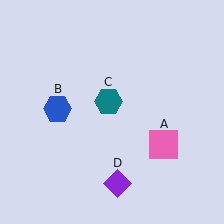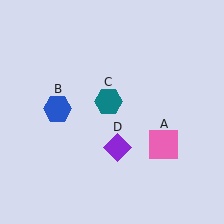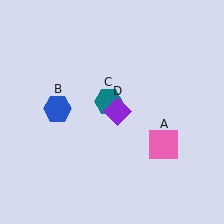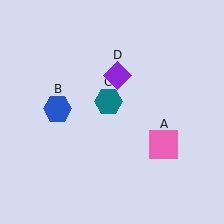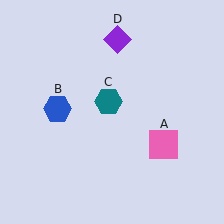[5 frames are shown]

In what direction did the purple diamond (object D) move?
The purple diamond (object D) moved up.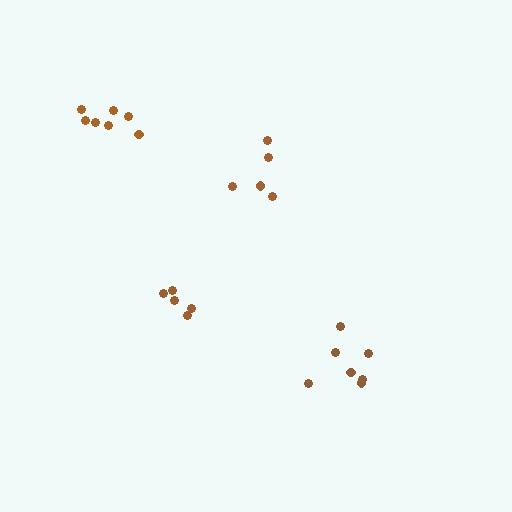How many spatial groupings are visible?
There are 4 spatial groupings.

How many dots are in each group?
Group 1: 5 dots, Group 2: 7 dots, Group 3: 5 dots, Group 4: 7 dots (24 total).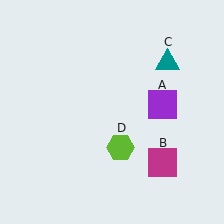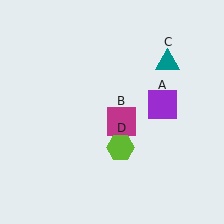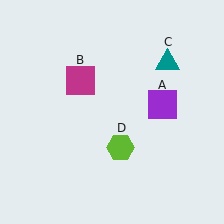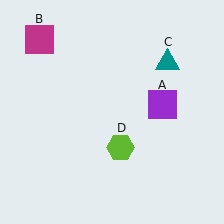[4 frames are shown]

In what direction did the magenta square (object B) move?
The magenta square (object B) moved up and to the left.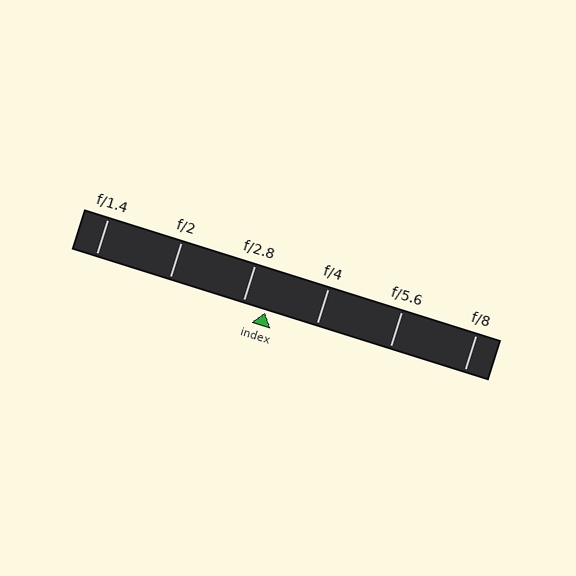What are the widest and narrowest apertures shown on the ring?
The widest aperture shown is f/1.4 and the narrowest is f/8.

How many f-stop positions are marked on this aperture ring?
There are 6 f-stop positions marked.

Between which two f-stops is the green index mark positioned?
The index mark is between f/2.8 and f/4.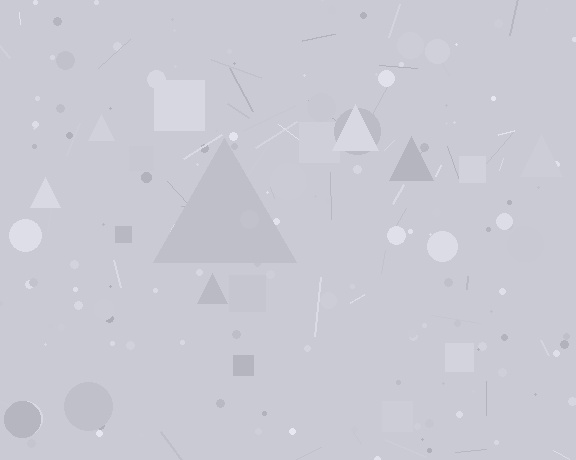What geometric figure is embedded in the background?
A triangle is embedded in the background.